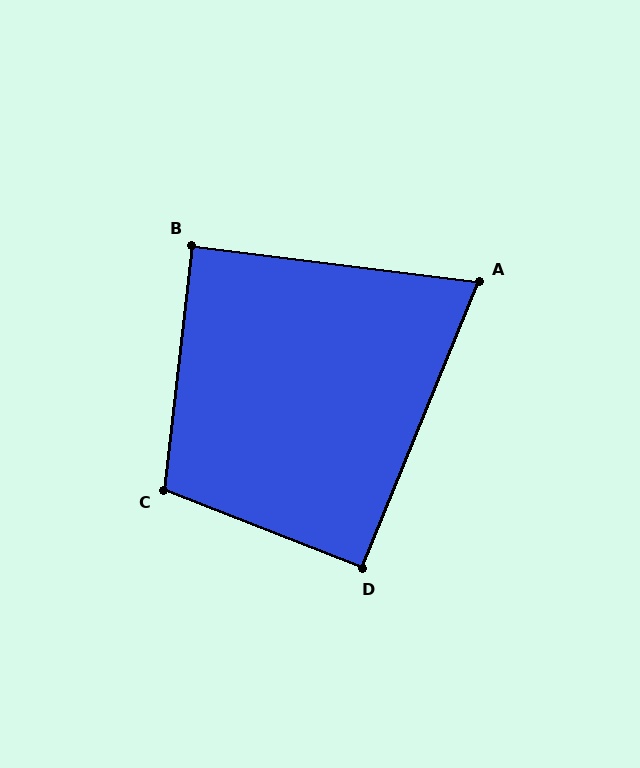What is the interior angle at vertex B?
Approximately 89 degrees (approximately right).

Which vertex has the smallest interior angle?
A, at approximately 75 degrees.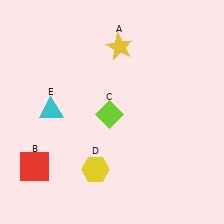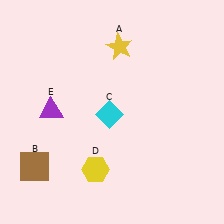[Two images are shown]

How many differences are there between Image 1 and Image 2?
There are 3 differences between the two images.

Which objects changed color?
B changed from red to brown. C changed from lime to cyan. E changed from cyan to purple.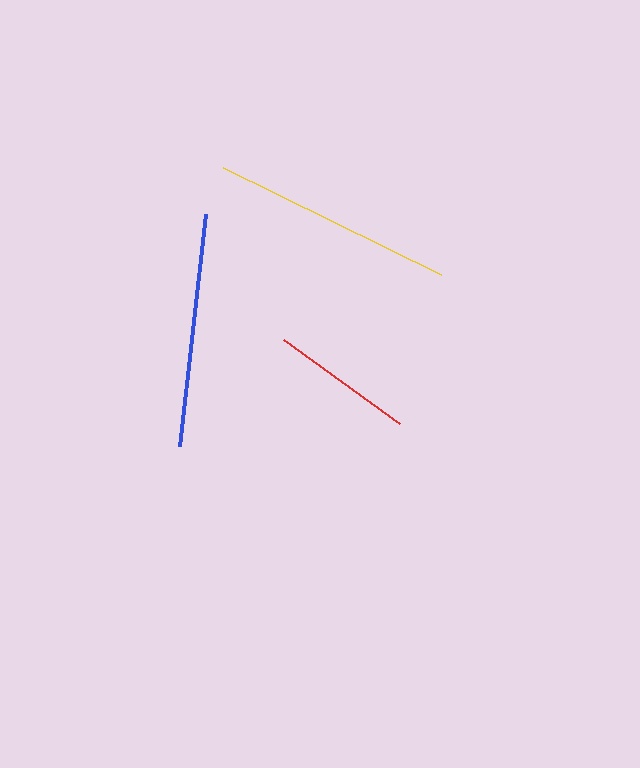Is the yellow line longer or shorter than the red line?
The yellow line is longer than the red line.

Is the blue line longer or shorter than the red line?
The blue line is longer than the red line.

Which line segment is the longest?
The yellow line is the longest at approximately 243 pixels.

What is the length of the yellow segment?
The yellow segment is approximately 243 pixels long.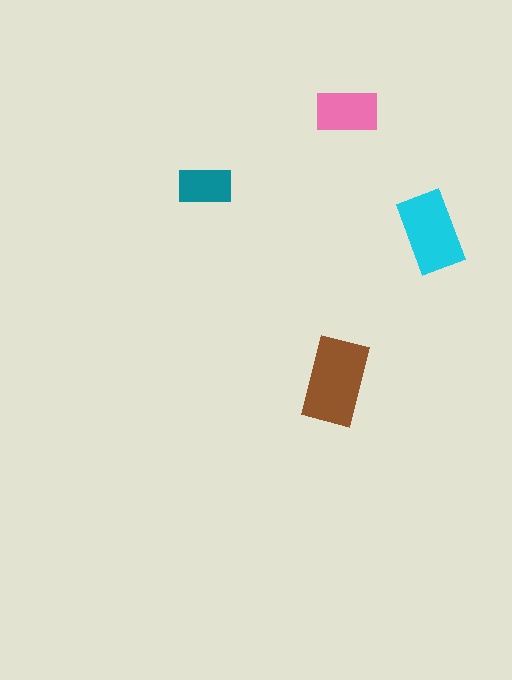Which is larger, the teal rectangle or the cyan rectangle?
The cyan one.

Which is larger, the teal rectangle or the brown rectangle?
The brown one.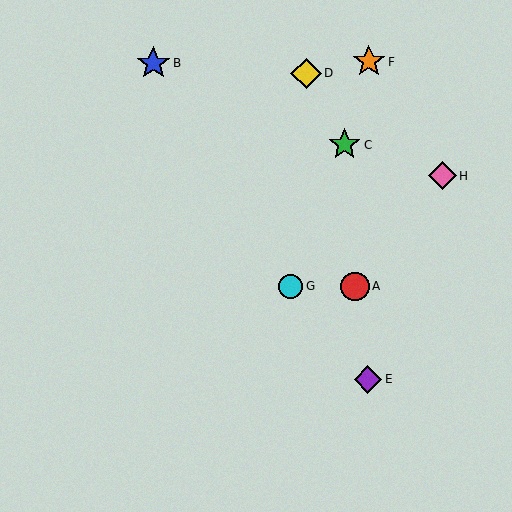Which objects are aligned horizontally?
Objects A, G are aligned horizontally.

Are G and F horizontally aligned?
No, G is at y≈286 and F is at y≈61.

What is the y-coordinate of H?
Object H is at y≈176.